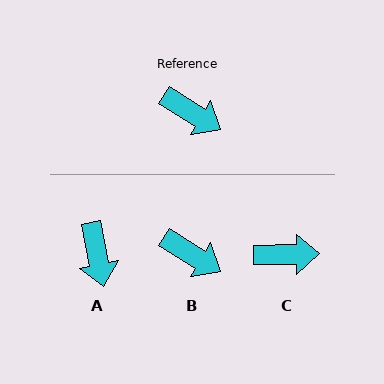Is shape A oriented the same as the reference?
No, it is off by about 47 degrees.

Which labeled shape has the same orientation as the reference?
B.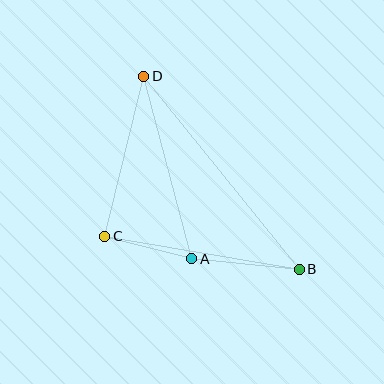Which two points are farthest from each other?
Points B and D are farthest from each other.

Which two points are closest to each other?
Points A and C are closest to each other.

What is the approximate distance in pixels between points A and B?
The distance between A and B is approximately 108 pixels.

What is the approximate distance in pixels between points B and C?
The distance between B and C is approximately 197 pixels.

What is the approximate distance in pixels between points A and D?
The distance between A and D is approximately 189 pixels.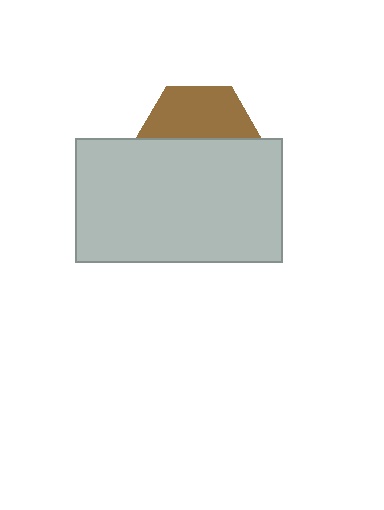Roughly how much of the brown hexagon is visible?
A small part of it is visible (roughly 44%).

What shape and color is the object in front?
The object in front is a light gray rectangle.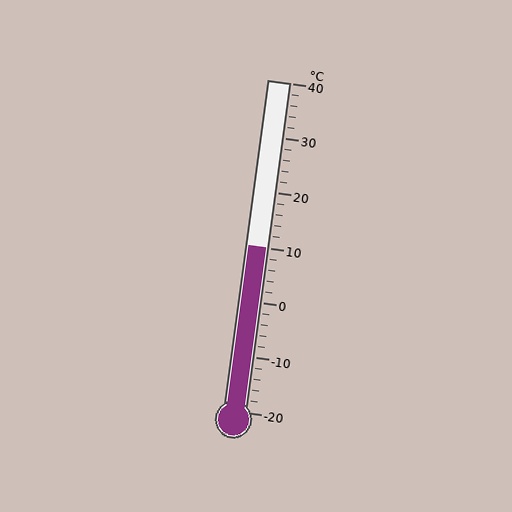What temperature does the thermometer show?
The thermometer shows approximately 10°C.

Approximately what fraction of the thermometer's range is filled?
The thermometer is filled to approximately 50% of its range.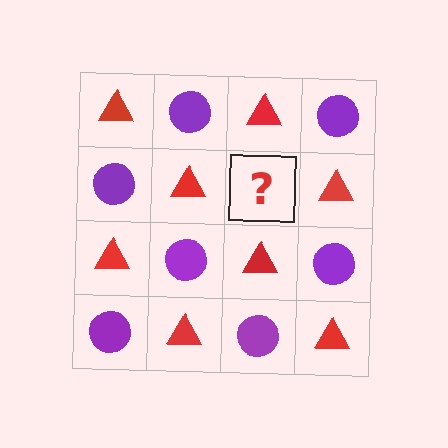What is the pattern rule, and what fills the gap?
The rule is that it alternates red triangle and purple circle in a checkerboard pattern. The gap should be filled with a purple circle.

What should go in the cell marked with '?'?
The missing cell should contain a purple circle.